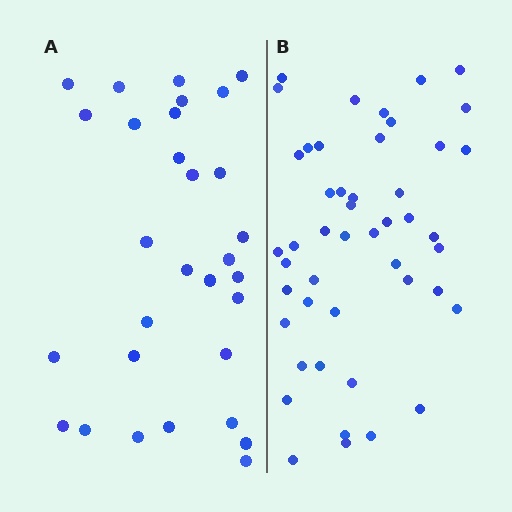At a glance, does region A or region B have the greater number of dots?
Region B (the right region) has more dots.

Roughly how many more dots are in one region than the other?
Region B has approximately 15 more dots than region A.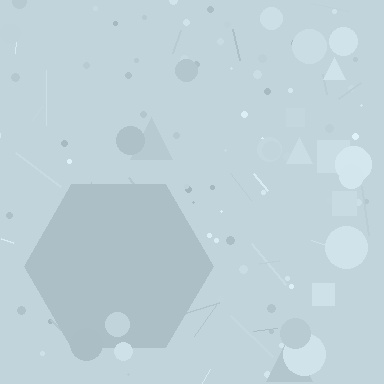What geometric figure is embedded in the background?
A hexagon is embedded in the background.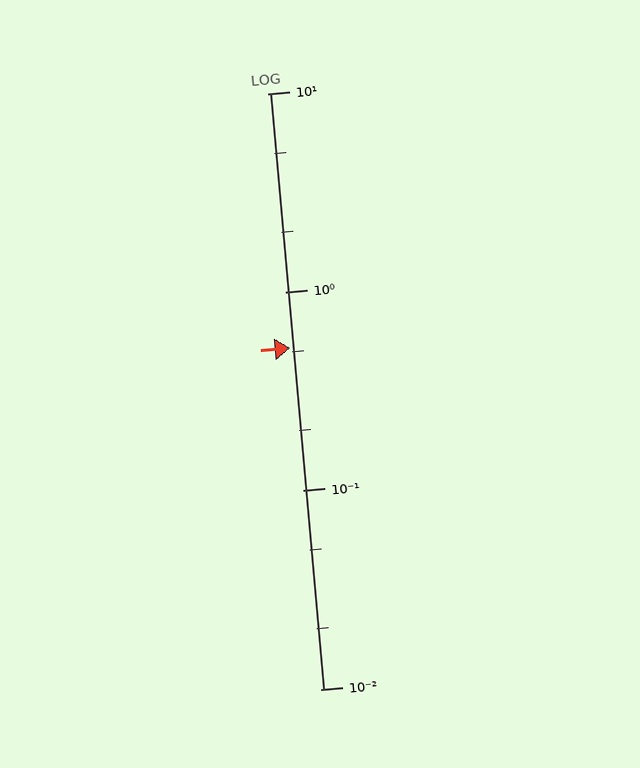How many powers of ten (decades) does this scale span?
The scale spans 3 decades, from 0.01 to 10.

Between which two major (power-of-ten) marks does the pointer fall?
The pointer is between 0.1 and 1.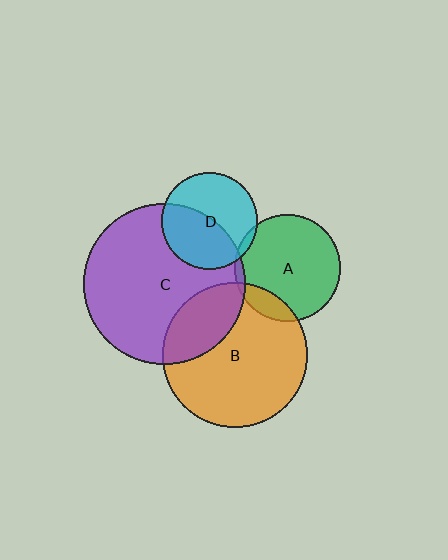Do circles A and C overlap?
Yes.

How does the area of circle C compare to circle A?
Approximately 2.3 times.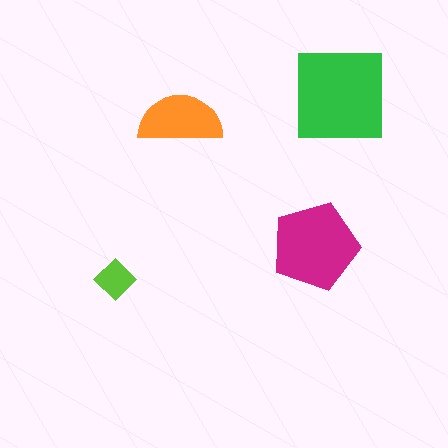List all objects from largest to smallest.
The green square, the magenta pentagon, the orange semicircle, the lime diamond.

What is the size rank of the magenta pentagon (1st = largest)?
2nd.